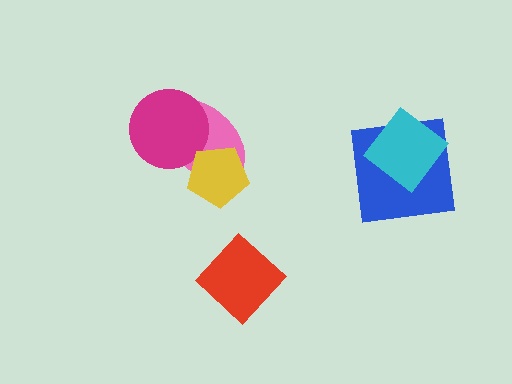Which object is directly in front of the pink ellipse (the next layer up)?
The magenta circle is directly in front of the pink ellipse.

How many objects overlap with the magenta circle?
1 object overlaps with the magenta circle.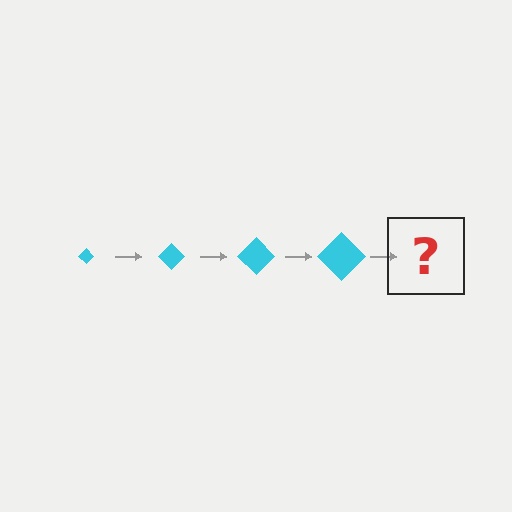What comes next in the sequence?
The next element should be a cyan diamond, larger than the previous one.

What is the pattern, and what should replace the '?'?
The pattern is that the diamond gets progressively larger each step. The '?' should be a cyan diamond, larger than the previous one.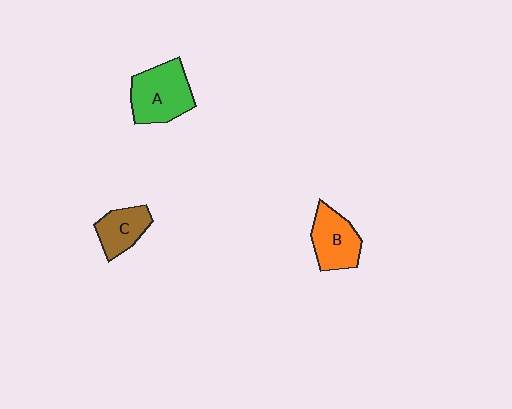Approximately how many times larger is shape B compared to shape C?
Approximately 1.3 times.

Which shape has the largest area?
Shape A (green).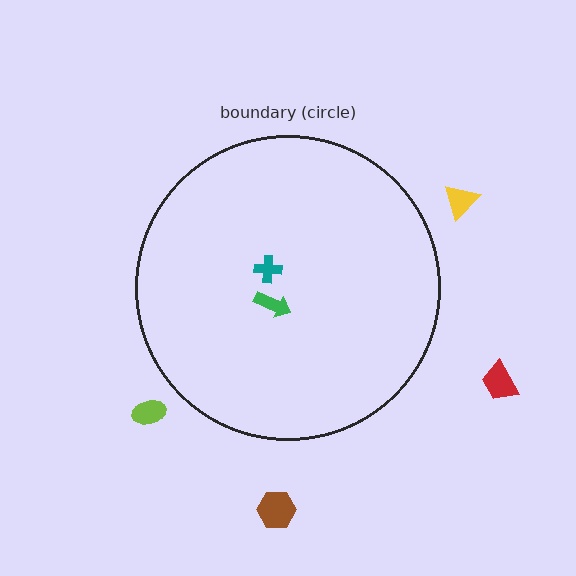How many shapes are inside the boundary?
2 inside, 4 outside.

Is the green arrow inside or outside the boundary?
Inside.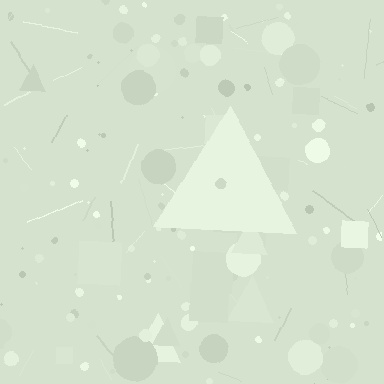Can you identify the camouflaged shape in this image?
The camouflaged shape is a triangle.